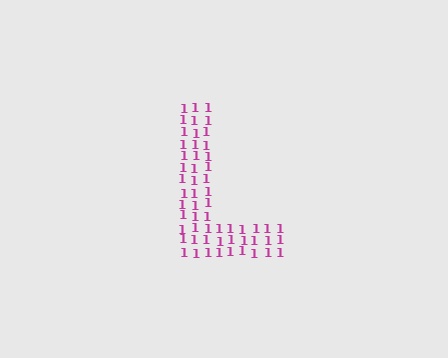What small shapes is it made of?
It is made of small digit 1's.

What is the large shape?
The large shape is the letter L.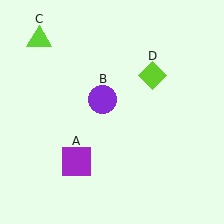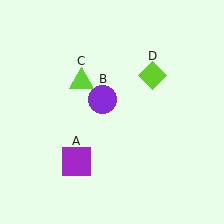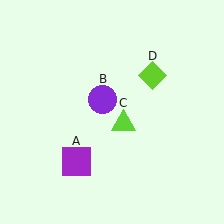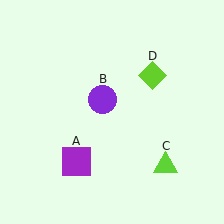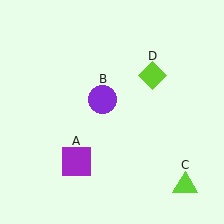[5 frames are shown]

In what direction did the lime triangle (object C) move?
The lime triangle (object C) moved down and to the right.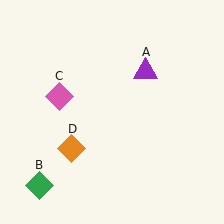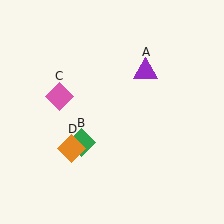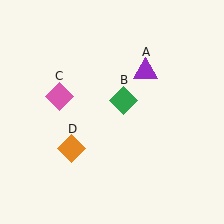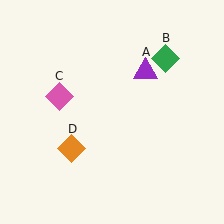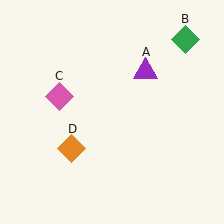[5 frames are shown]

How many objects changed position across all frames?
1 object changed position: green diamond (object B).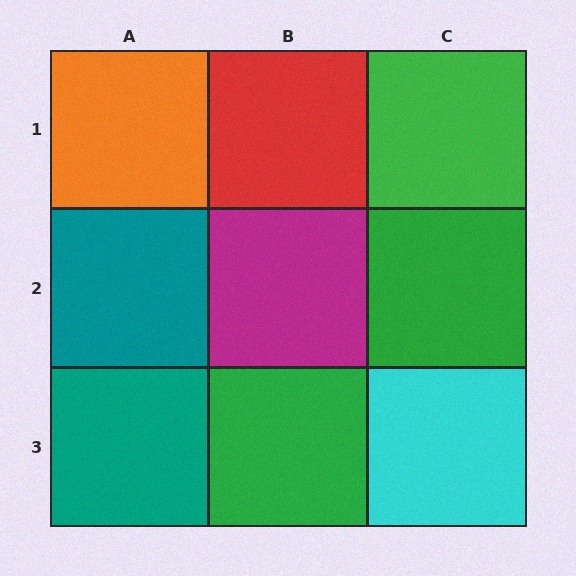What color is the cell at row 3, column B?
Green.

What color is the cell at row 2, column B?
Magenta.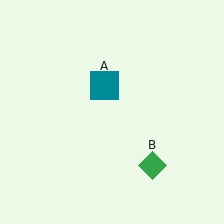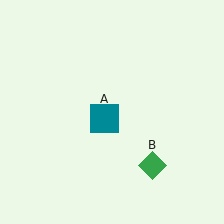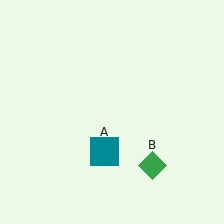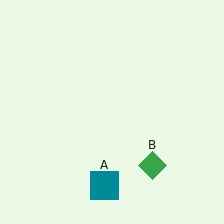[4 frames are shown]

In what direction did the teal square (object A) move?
The teal square (object A) moved down.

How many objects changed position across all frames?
1 object changed position: teal square (object A).